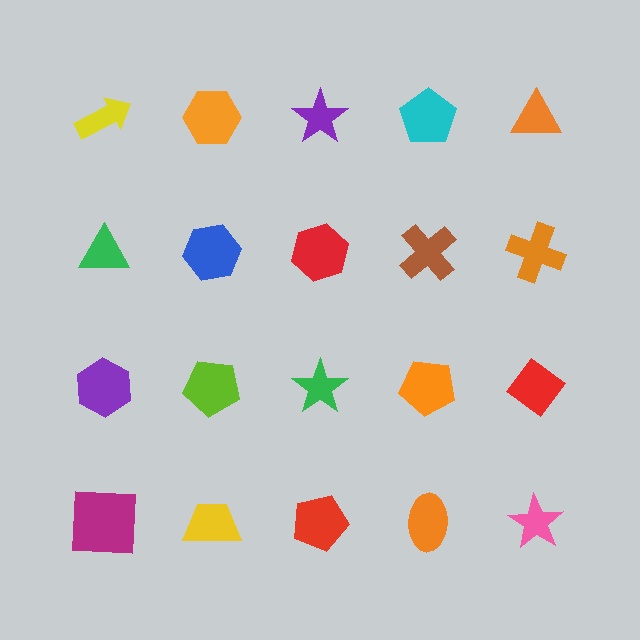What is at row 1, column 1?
A yellow arrow.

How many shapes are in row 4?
5 shapes.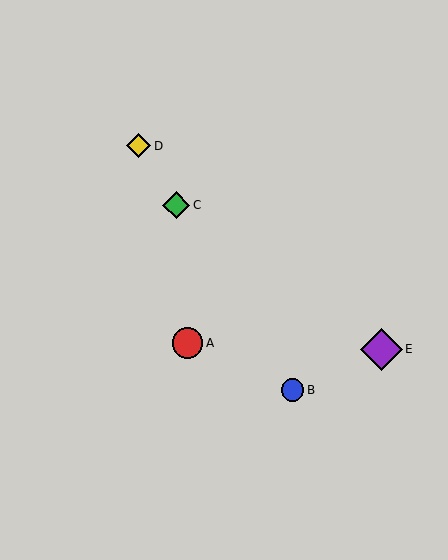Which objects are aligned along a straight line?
Objects B, C, D are aligned along a straight line.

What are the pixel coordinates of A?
Object A is at (187, 343).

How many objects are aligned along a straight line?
3 objects (B, C, D) are aligned along a straight line.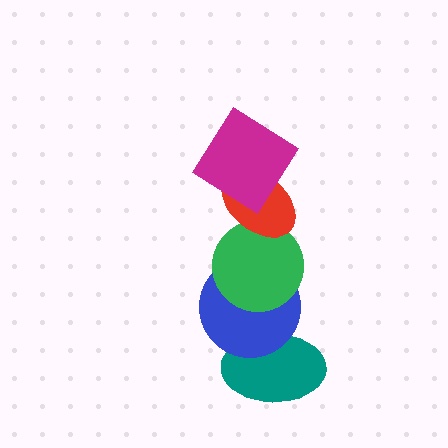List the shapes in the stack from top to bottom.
From top to bottom: the magenta diamond, the red ellipse, the green circle, the blue circle, the teal ellipse.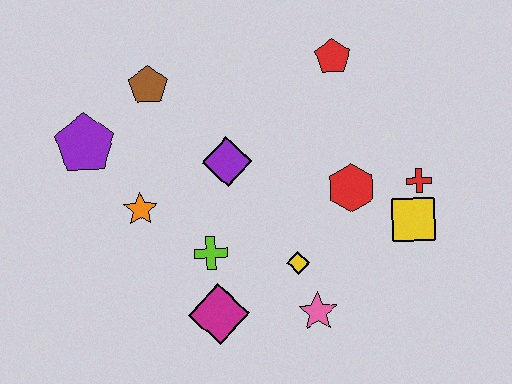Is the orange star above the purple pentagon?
No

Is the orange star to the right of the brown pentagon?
No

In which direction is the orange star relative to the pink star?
The orange star is to the left of the pink star.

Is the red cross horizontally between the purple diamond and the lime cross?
No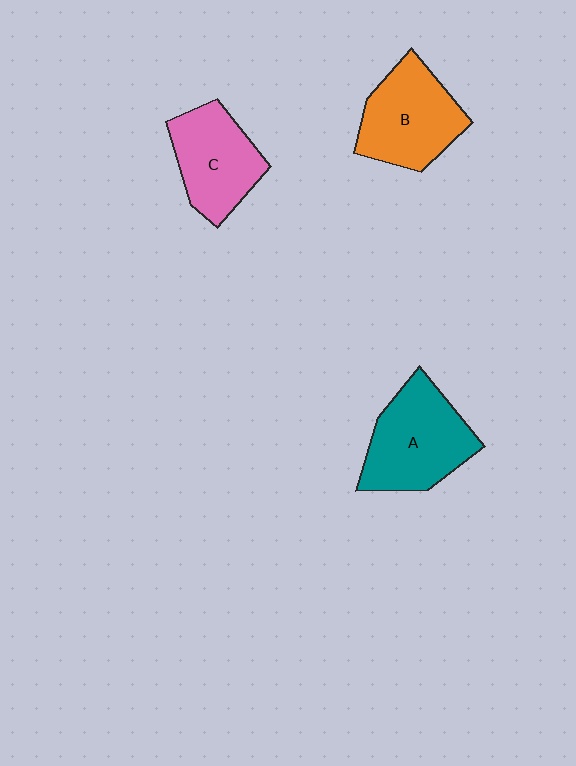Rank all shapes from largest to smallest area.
From largest to smallest: A (teal), B (orange), C (pink).